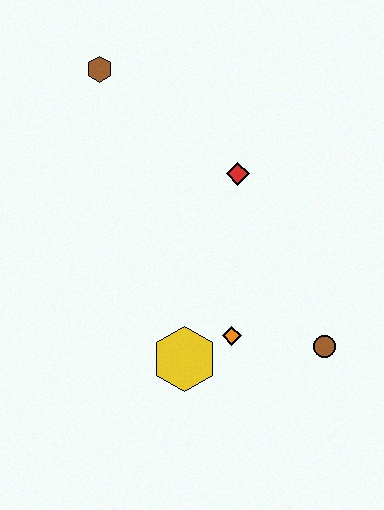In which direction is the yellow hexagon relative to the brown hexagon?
The yellow hexagon is below the brown hexagon.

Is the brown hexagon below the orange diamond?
No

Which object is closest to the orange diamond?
The yellow hexagon is closest to the orange diamond.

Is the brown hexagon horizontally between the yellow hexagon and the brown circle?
No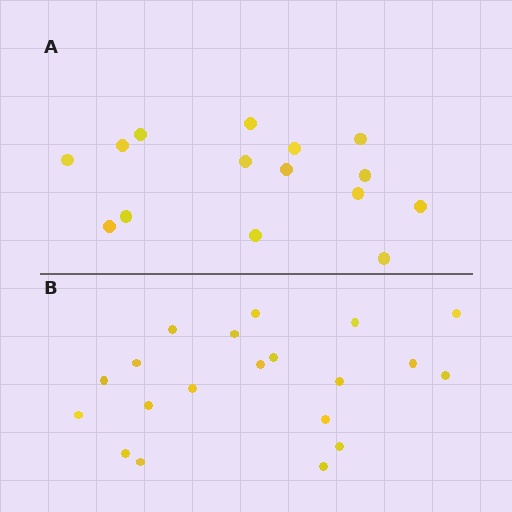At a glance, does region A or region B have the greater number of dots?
Region B (the bottom region) has more dots.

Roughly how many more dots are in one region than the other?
Region B has about 5 more dots than region A.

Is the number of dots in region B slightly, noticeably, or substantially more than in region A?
Region B has noticeably more, but not dramatically so. The ratio is roughly 1.3 to 1.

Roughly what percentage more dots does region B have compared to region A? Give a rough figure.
About 35% more.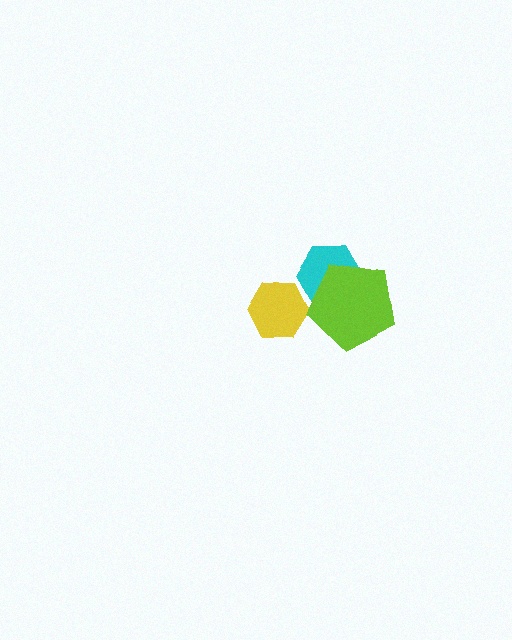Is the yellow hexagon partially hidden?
No, no other shape covers it.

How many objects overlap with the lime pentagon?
1 object overlaps with the lime pentagon.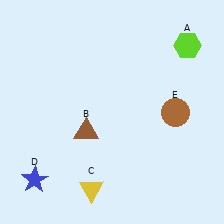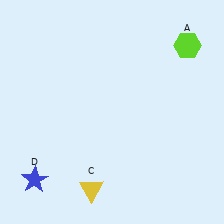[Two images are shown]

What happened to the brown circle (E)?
The brown circle (E) was removed in Image 2. It was in the bottom-right area of Image 1.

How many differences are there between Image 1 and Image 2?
There are 2 differences between the two images.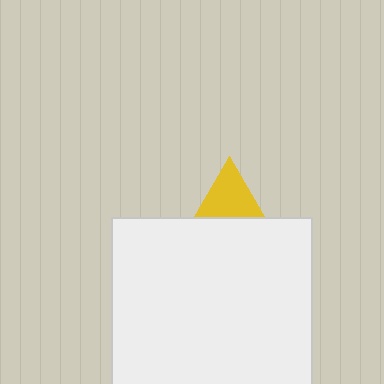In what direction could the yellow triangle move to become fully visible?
The yellow triangle could move up. That would shift it out from behind the white square entirely.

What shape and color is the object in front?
The object in front is a white square.